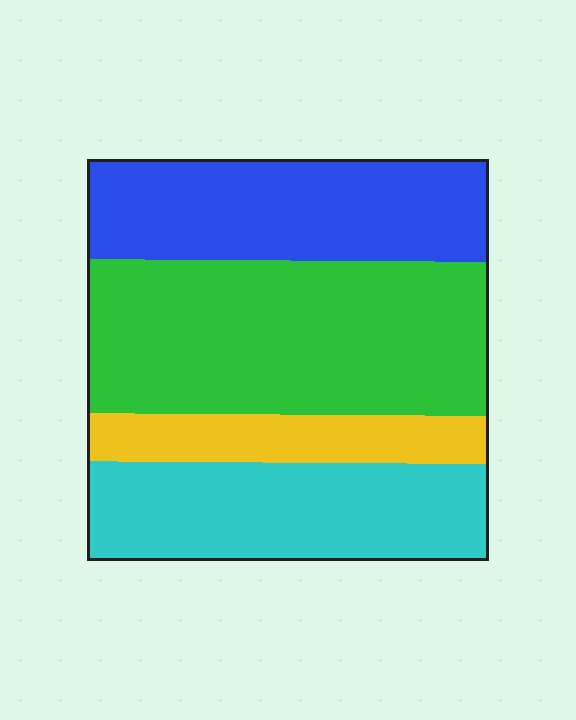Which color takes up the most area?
Green, at roughly 40%.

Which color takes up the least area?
Yellow, at roughly 10%.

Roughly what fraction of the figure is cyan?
Cyan takes up less than a quarter of the figure.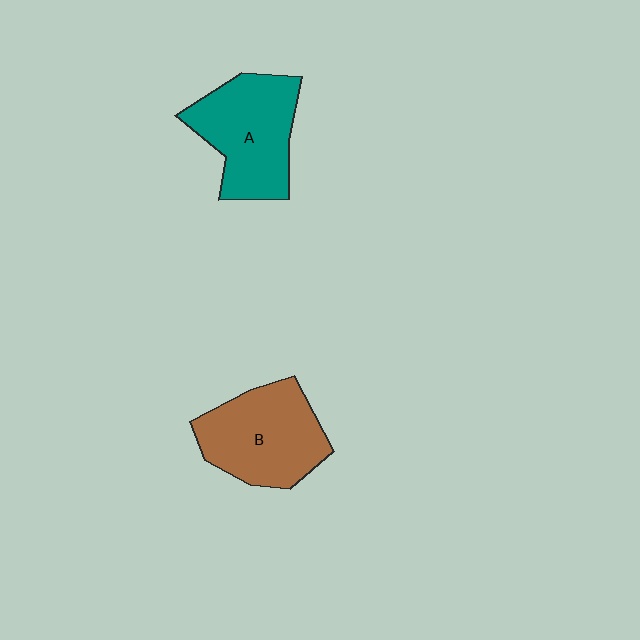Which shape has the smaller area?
Shape B (brown).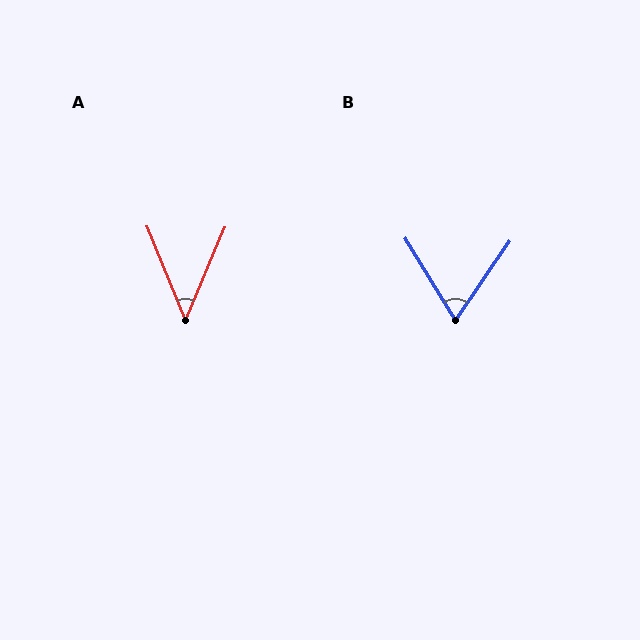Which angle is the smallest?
A, at approximately 45 degrees.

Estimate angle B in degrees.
Approximately 66 degrees.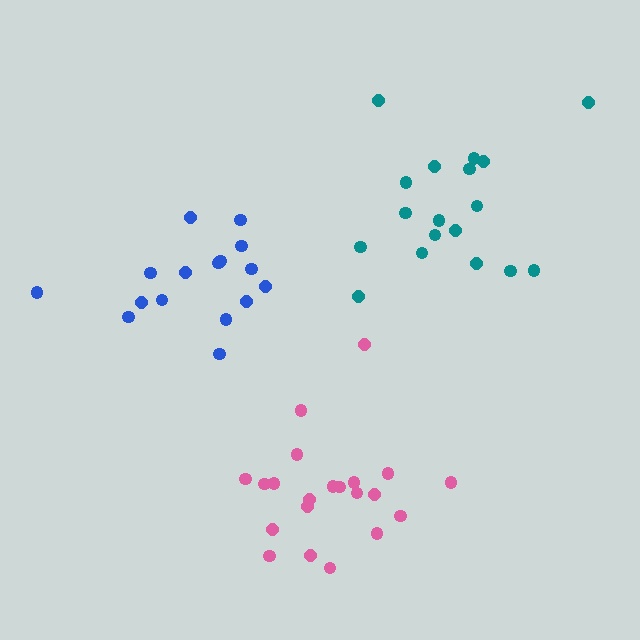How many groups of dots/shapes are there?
There are 3 groups.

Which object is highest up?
The teal cluster is topmost.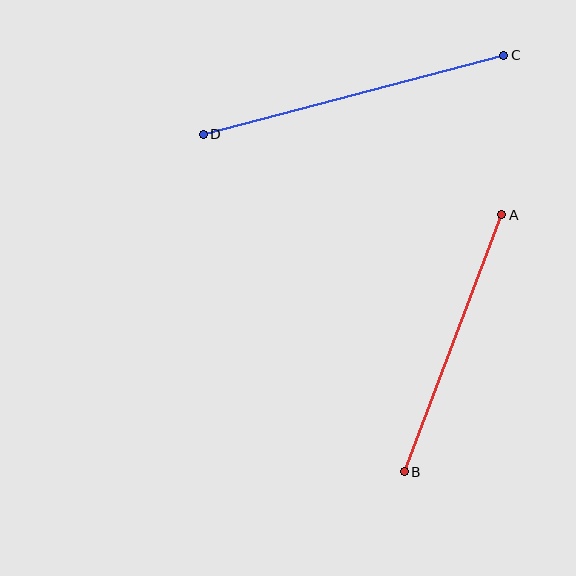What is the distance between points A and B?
The distance is approximately 275 pixels.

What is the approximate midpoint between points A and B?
The midpoint is at approximately (453, 343) pixels.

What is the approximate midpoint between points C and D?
The midpoint is at approximately (353, 95) pixels.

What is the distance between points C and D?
The distance is approximately 311 pixels.